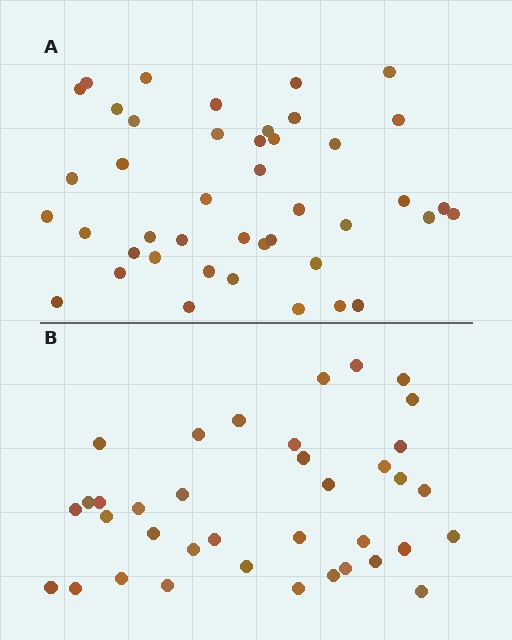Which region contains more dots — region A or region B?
Region A (the top region) has more dots.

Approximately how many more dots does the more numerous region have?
Region A has about 6 more dots than region B.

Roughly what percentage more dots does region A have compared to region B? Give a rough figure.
About 15% more.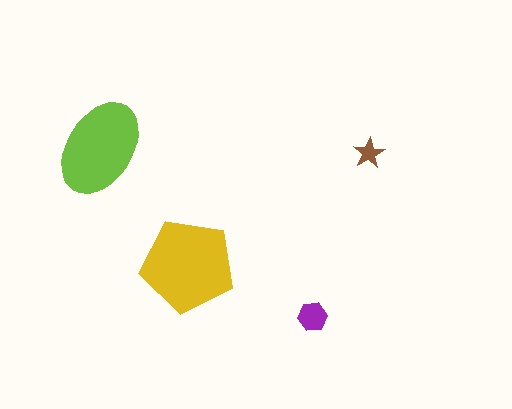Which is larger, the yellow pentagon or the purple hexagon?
The yellow pentagon.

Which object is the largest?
The yellow pentagon.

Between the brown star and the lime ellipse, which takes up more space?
The lime ellipse.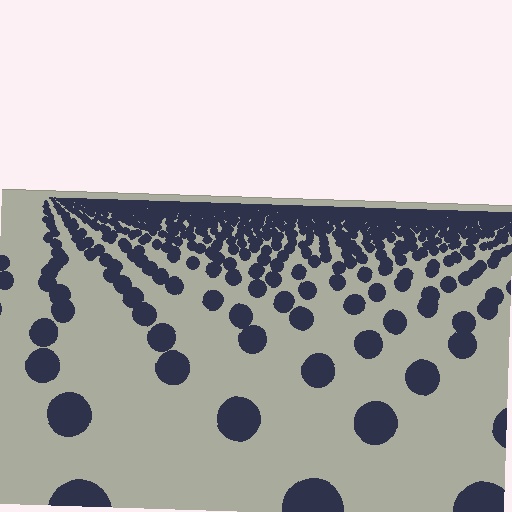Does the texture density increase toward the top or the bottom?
Density increases toward the top.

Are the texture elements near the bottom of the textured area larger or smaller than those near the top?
Larger. Near the bottom, elements are closer to the viewer and appear at a bigger on-screen size.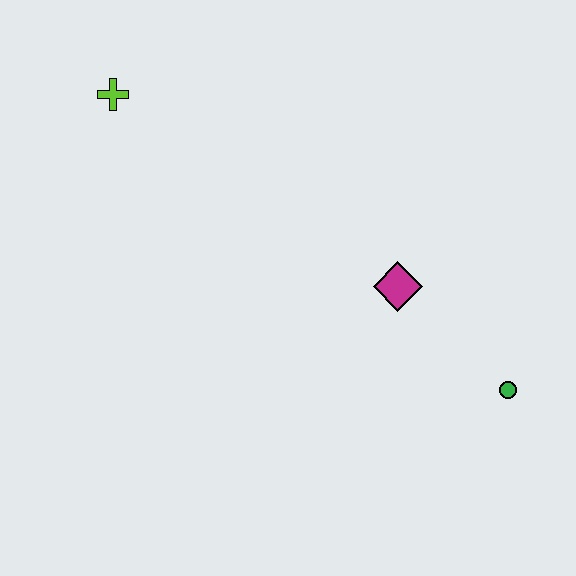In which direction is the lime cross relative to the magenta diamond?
The lime cross is to the left of the magenta diamond.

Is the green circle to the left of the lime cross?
No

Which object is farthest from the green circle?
The lime cross is farthest from the green circle.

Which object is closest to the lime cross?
The magenta diamond is closest to the lime cross.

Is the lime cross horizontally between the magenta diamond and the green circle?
No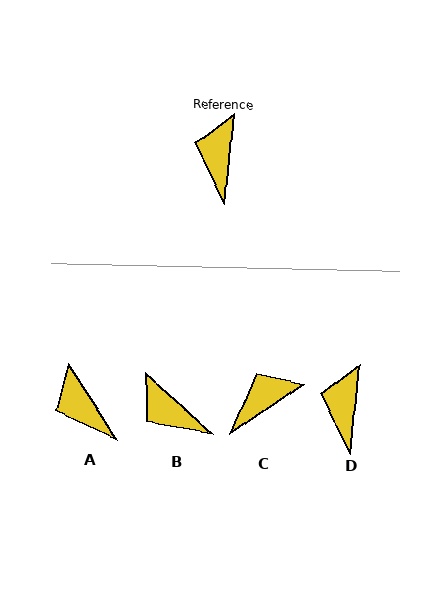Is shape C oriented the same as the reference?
No, it is off by about 50 degrees.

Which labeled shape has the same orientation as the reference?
D.